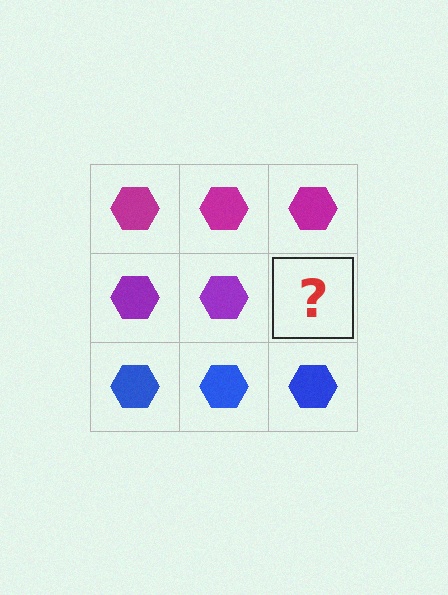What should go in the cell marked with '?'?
The missing cell should contain a purple hexagon.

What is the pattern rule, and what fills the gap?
The rule is that each row has a consistent color. The gap should be filled with a purple hexagon.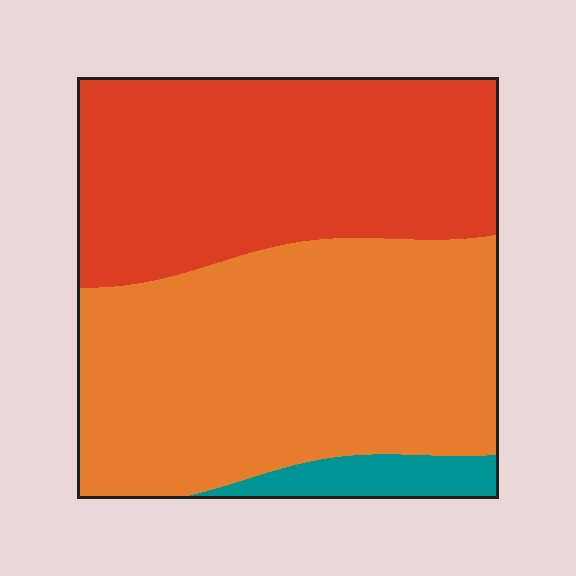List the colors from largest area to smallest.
From largest to smallest: orange, red, teal.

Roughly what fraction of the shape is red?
Red covers roughly 40% of the shape.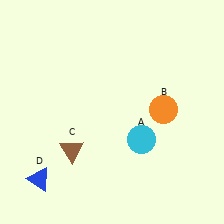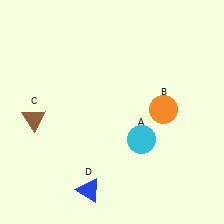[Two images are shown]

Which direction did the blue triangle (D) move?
The blue triangle (D) moved right.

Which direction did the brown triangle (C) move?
The brown triangle (C) moved left.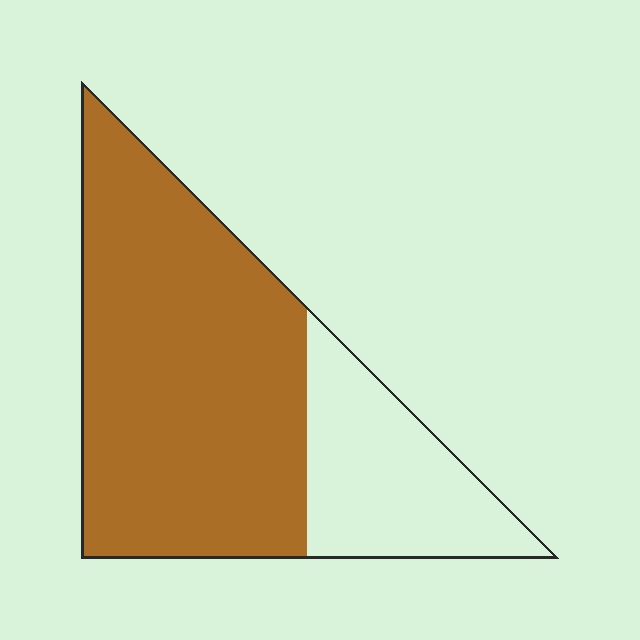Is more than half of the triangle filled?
Yes.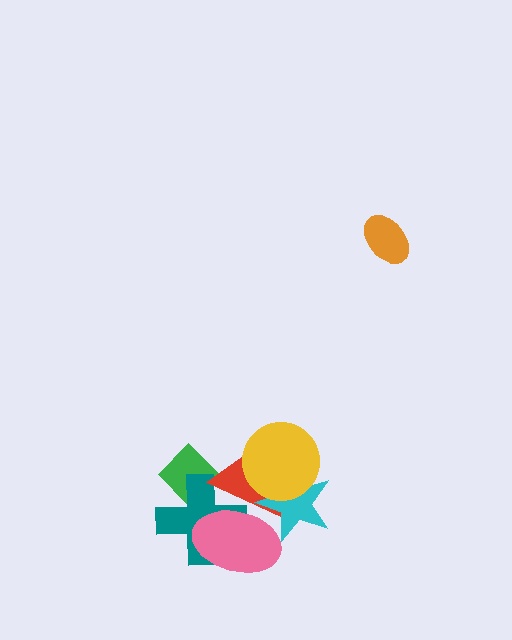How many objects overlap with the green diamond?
2 objects overlap with the green diamond.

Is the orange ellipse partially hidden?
No, no other shape covers it.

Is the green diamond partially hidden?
Yes, it is partially covered by another shape.